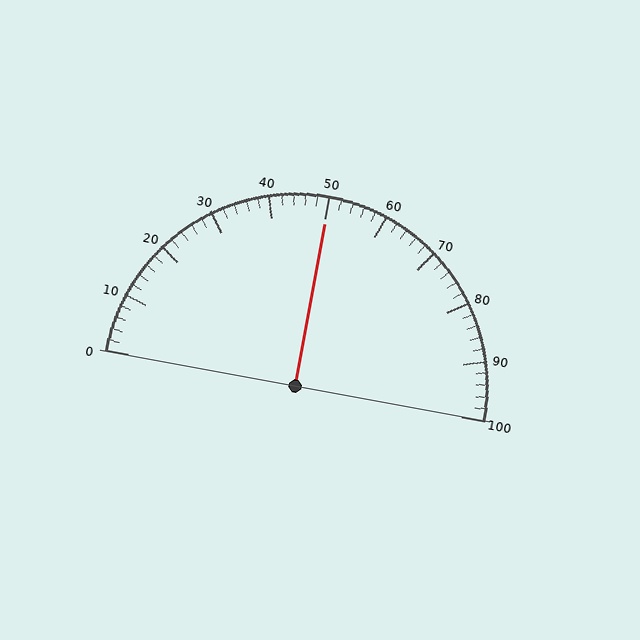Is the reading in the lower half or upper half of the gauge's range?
The reading is in the upper half of the range (0 to 100).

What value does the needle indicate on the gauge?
The needle indicates approximately 50.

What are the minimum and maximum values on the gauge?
The gauge ranges from 0 to 100.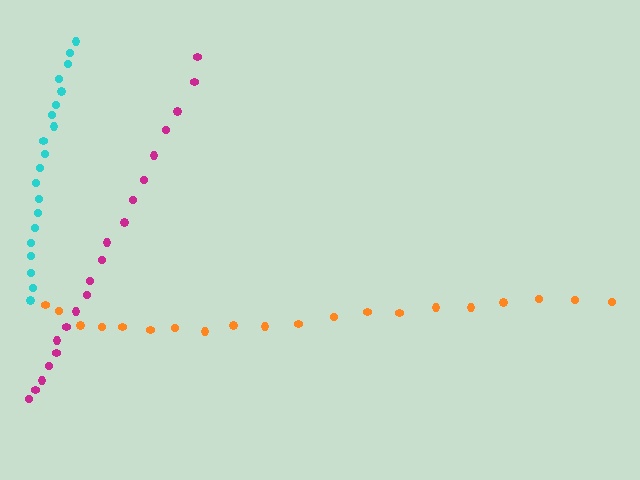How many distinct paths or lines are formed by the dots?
There are 3 distinct paths.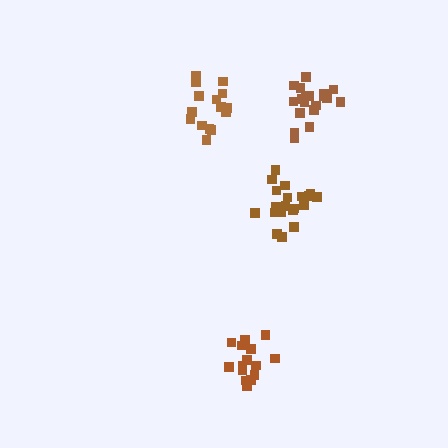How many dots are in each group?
Group 1: 15 dots, Group 2: 16 dots, Group 3: 20 dots, Group 4: 20 dots (71 total).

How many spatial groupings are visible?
There are 4 spatial groupings.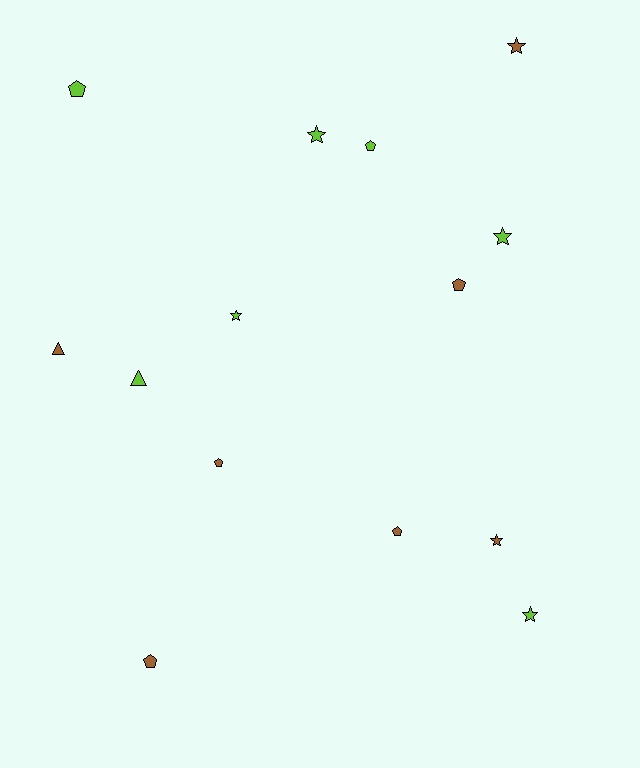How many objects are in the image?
There are 14 objects.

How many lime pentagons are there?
There are 2 lime pentagons.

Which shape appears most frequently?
Star, with 6 objects.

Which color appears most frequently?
Brown, with 7 objects.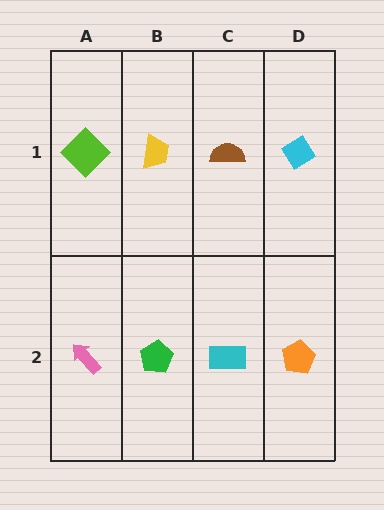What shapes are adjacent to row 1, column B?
A green pentagon (row 2, column B), a lime diamond (row 1, column A), a brown semicircle (row 1, column C).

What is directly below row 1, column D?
An orange pentagon.